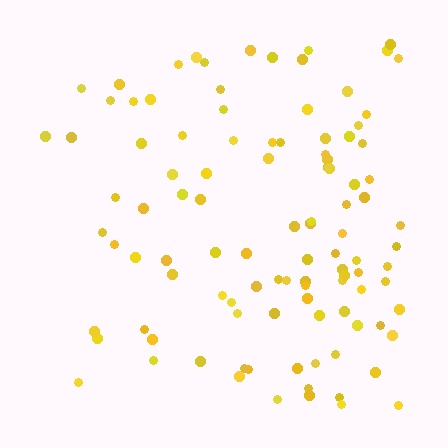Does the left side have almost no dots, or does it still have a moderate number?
Still a moderate number, just noticeably fewer than the right.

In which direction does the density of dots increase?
From left to right, with the right side densest.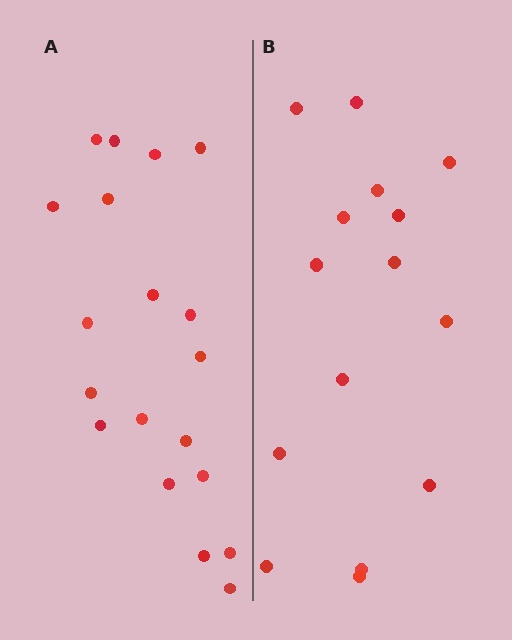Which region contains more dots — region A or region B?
Region A (the left region) has more dots.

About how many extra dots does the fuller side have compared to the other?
Region A has about 4 more dots than region B.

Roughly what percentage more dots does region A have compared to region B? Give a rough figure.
About 25% more.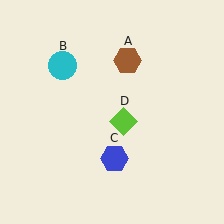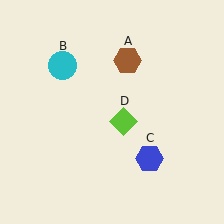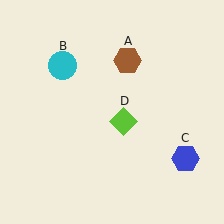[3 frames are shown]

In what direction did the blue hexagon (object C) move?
The blue hexagon (object C) moved right.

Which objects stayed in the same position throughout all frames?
Brown hexagon (object A) and cyan circle (object B) and lime diamond (object D) remained stationary.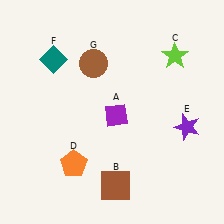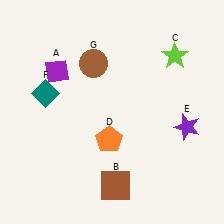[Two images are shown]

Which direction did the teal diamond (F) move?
The teal diamond (F) moved down.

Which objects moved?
The objects that moved are: the purple diamond (A), the orange pentagon (D), the teal diamond (F).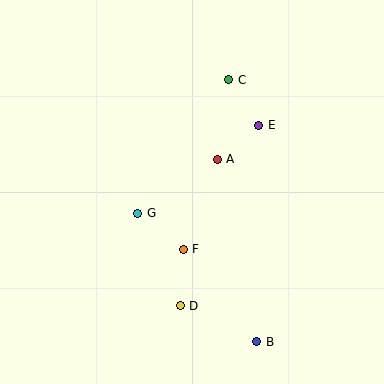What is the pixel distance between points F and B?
The distance between F and B is 118 pixels.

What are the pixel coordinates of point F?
Point F is at (183, 249).